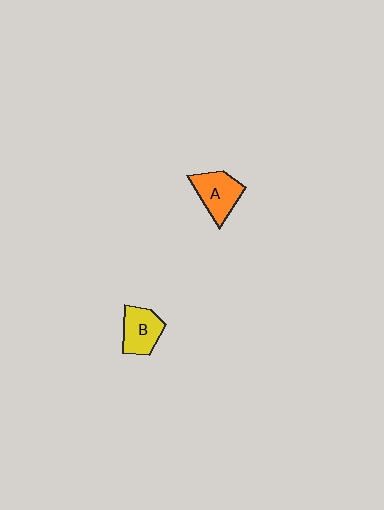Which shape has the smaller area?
Shape B (yellow).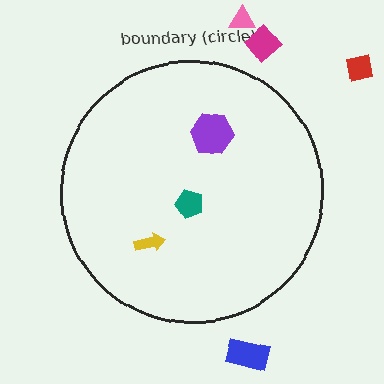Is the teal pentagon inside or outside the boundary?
Inside.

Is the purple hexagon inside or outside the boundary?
Inside.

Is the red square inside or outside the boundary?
Outside.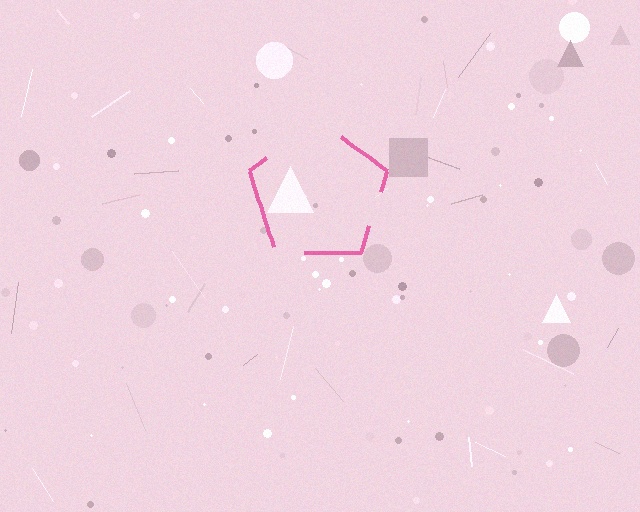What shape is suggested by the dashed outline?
The dashed outline suggests a pentagon.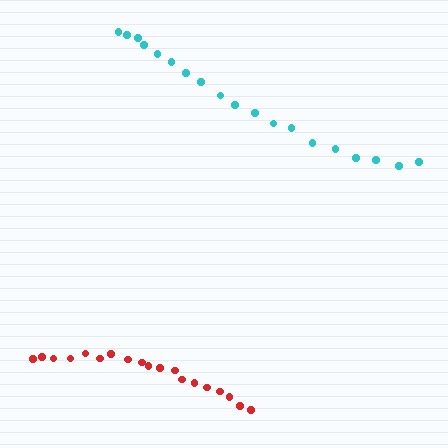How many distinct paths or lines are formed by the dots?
There are 2 distinct paths.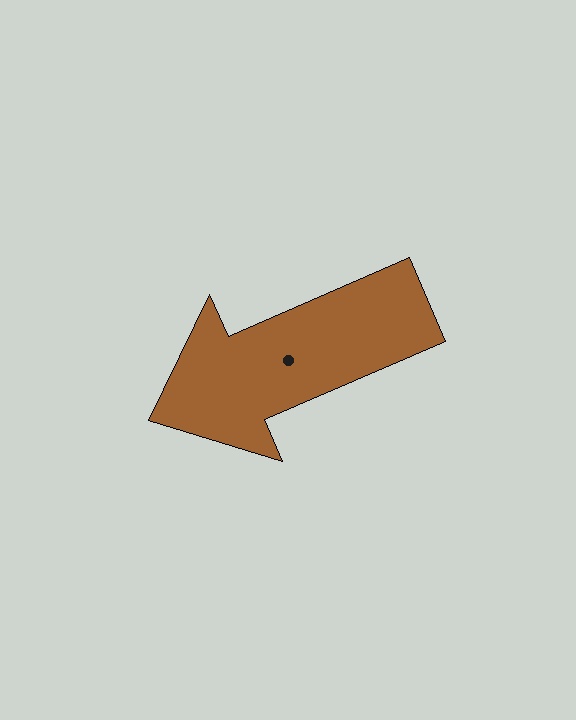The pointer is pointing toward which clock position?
Roughly 8 o'clock.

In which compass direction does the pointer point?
Southwest.